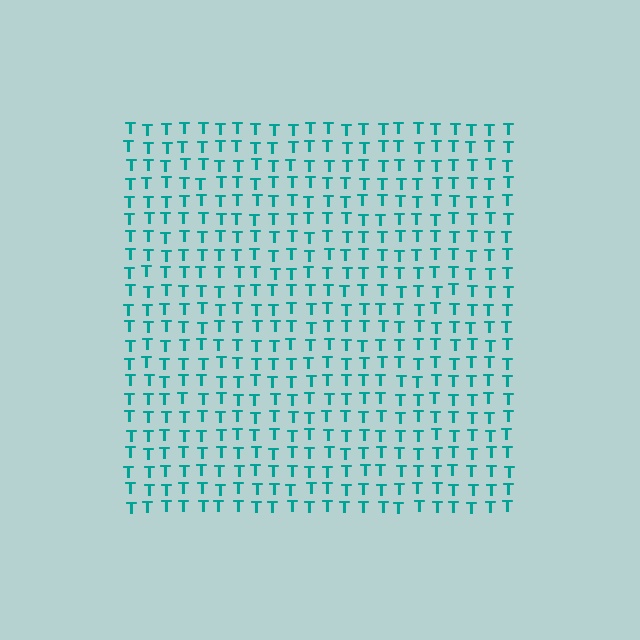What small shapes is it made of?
It is made of small letter T's.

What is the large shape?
The large shape is a square.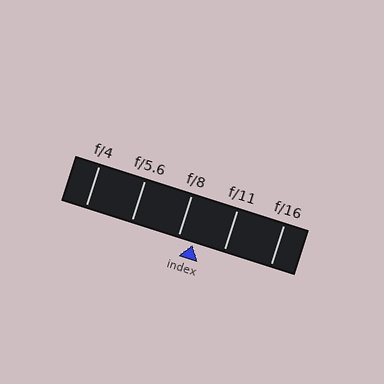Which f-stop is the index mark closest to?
The index mark is closest to f/8.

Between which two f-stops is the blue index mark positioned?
The index mark is between f/8 and f/11.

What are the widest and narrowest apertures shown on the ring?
The widest aperture shown is f/4 and the narrowest is f/16.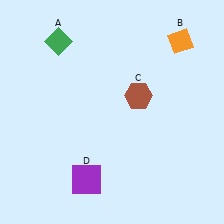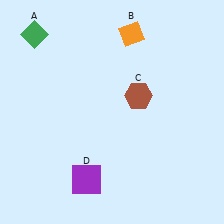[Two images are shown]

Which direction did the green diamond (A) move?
The green diamond (A) moved left.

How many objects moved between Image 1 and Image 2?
2 objects moved between the two images.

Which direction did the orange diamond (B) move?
The orange diamond (B) moved left.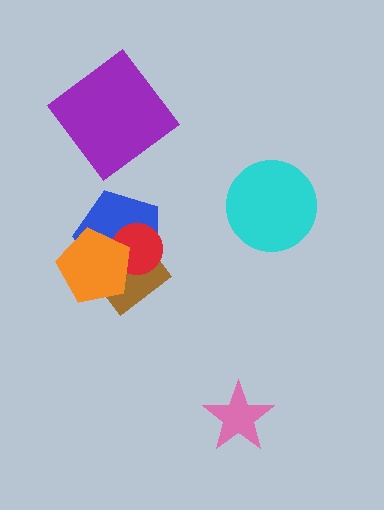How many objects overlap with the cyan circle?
0 objects overlap with the cyan circle.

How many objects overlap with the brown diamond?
3 objects overlap with the brown diamond.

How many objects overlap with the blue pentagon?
3 objects overlap with the blue pentagon.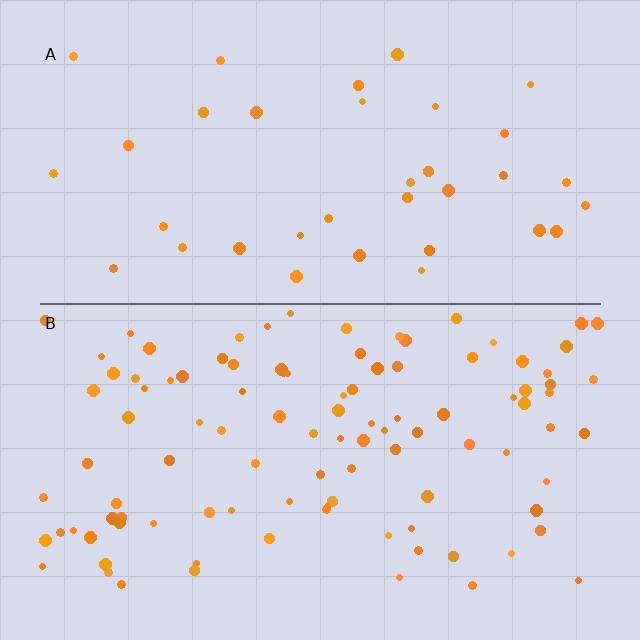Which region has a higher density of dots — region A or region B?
B (the bottom).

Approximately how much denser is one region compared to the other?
Approximately 2.9× — region B over region A.